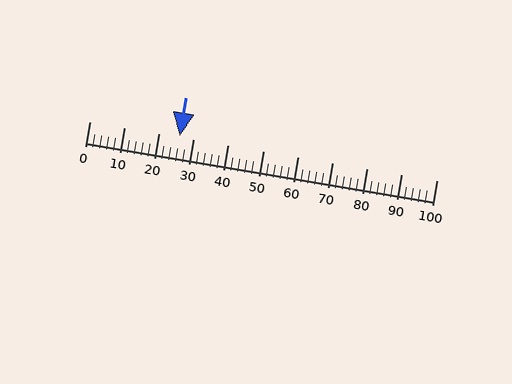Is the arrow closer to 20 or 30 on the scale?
The arrow is closer to 30.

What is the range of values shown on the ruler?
The ruler shows values from 0 to 100.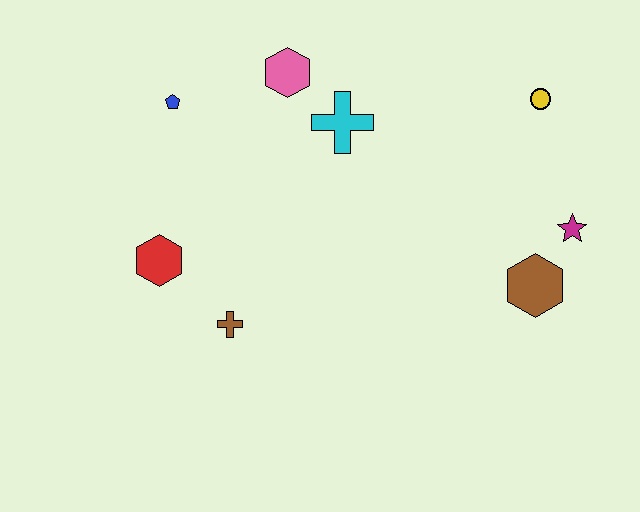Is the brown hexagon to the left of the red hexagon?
No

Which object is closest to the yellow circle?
The magenta star is closest to the yellow circle.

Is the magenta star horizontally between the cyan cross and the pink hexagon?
No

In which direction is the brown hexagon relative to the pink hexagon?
The brown hexagon is to the right of the pink hexagon.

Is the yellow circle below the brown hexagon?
No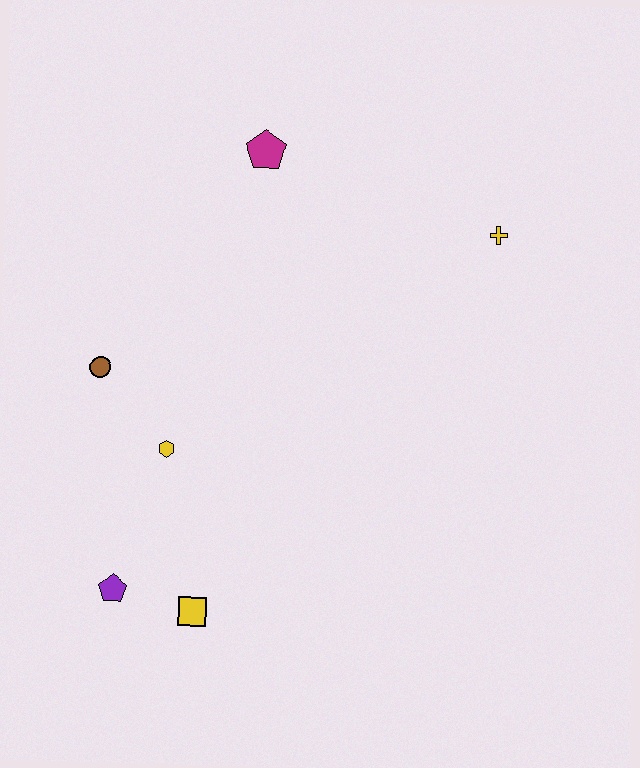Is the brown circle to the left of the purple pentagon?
Yes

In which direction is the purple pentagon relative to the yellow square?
The purple pentagon is to the left of the yellow square.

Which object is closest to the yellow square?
The purple pentagon is closest to the yellow square.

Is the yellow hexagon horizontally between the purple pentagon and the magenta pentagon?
Yes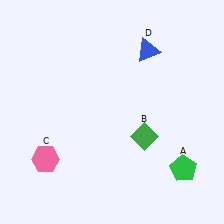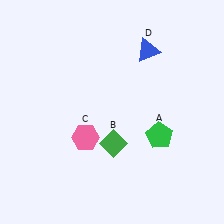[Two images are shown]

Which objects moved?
The objects that moved are: the green pentagon (A), the green diamond (B), the pink hexagon (C).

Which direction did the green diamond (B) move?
The green diamond (B) moved left.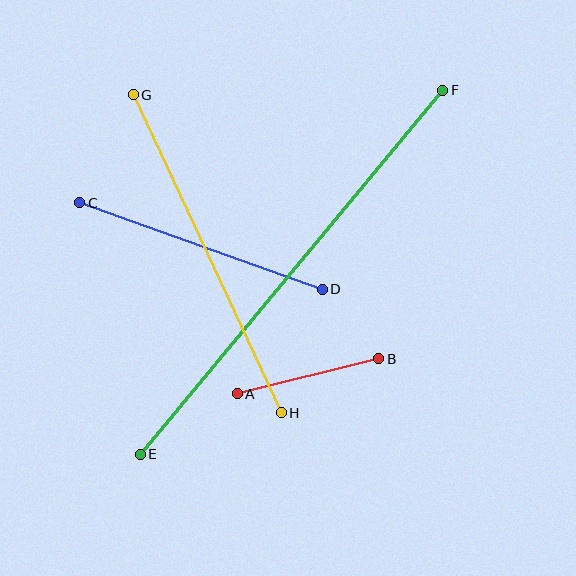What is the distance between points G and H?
The distance is approximately 351 pixels.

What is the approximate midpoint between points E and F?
The midpoint is at approximately (292, 272) pixels.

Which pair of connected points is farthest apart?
Points E and F are farthest apart.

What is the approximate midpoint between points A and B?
The midpoint is at approximately (308, 376) pixels.